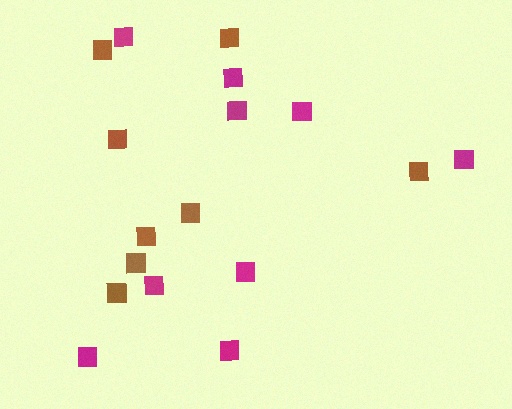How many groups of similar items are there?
There are 2 groups: one group of magenta squares (9) and one group of brown squares (8).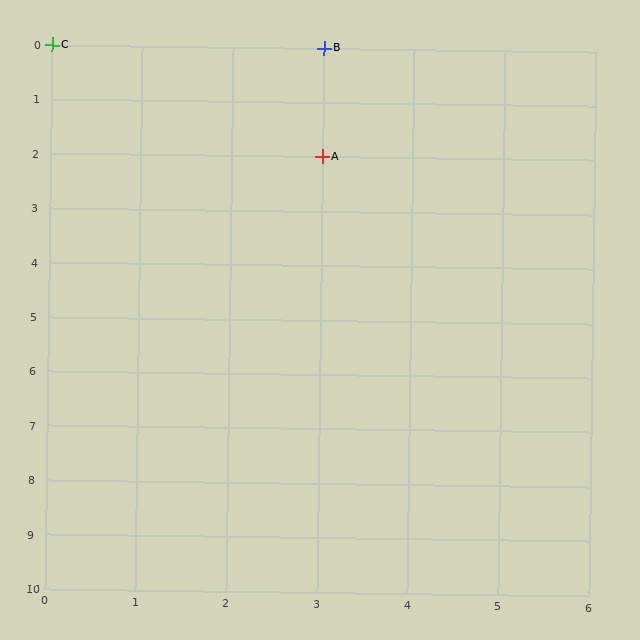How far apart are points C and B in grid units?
Points C and B are 3 columns apart.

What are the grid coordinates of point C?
Point C is at grid coordinates (0, 0).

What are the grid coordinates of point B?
Point B is at grid coordinates (3, 0).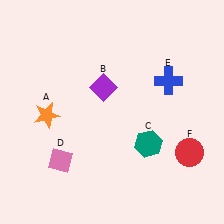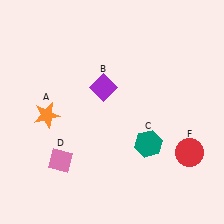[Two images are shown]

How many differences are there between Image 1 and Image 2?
There is 1 difference between the two images.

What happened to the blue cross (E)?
The blue cross (E) was removed in Image 2. It was in the top-right area of Image 1.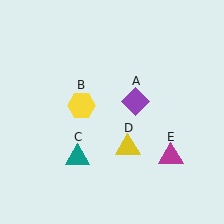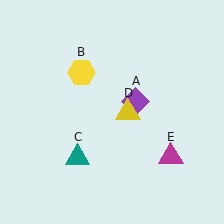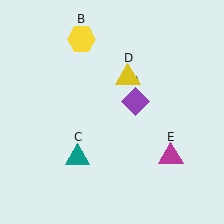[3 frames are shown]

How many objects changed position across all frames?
2 objects changed position: yellow hexagon (object B), yellow triangle (object D).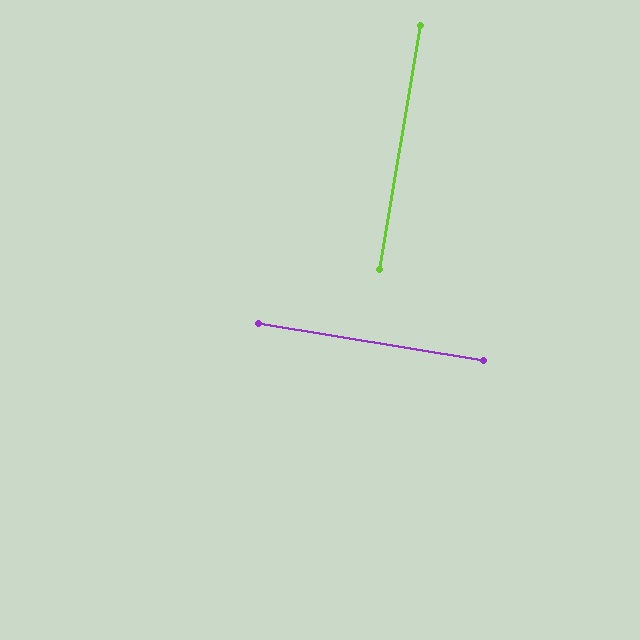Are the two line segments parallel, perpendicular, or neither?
Perpendicular — they meet at approximately 90°.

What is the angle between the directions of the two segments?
Approximately 90 degrees.